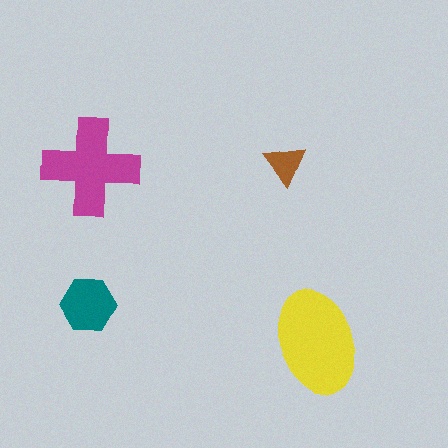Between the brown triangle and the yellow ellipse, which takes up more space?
The yellow ellipse.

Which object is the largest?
The yellow ellipse.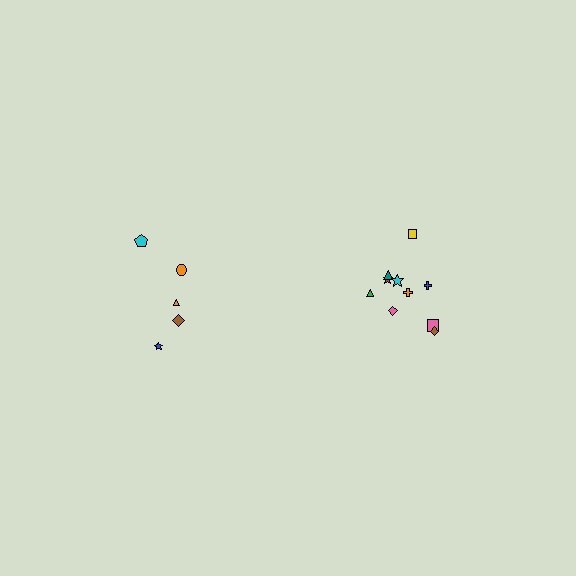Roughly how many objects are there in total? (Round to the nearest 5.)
Roughly 15 objects in total.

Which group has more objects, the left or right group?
The right group.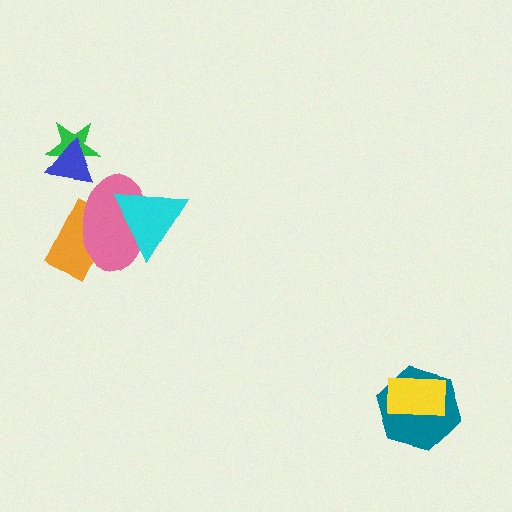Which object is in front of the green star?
The blue triangle is in front of the green star.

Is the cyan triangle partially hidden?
No, no other shape covers it.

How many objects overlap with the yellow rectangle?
1 object overlaps with the yellow rectangle.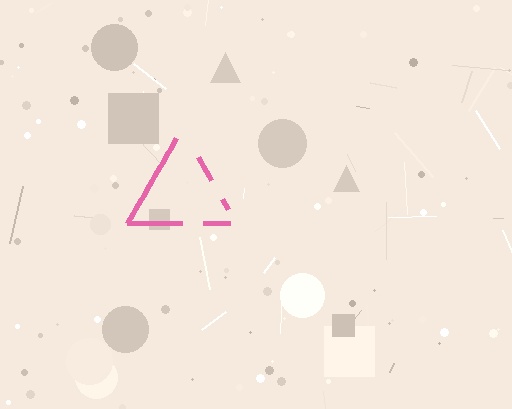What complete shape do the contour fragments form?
The contour fragments form a triangle.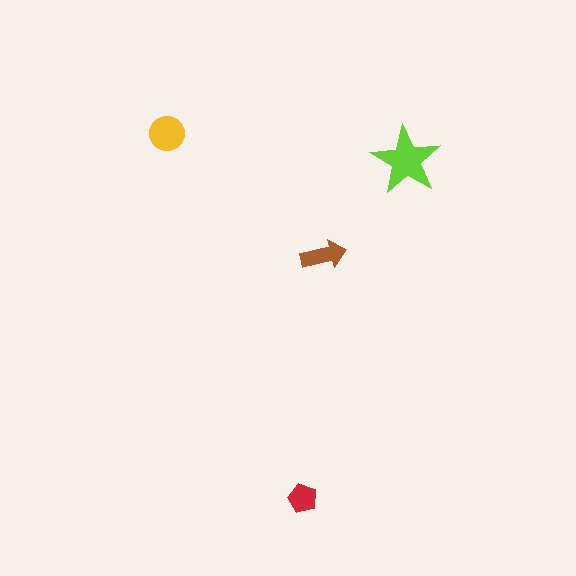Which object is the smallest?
The red pentagon.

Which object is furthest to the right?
The lime star is rightmost.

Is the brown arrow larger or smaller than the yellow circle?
Smaller.